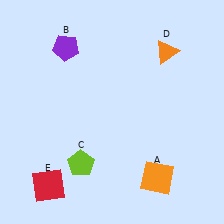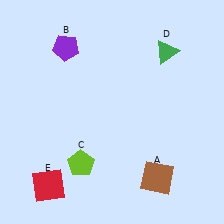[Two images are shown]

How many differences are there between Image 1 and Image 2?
There are 2 differences between the two images.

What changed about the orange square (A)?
In Image 1, A is orange. In Image 2, it changed to brown.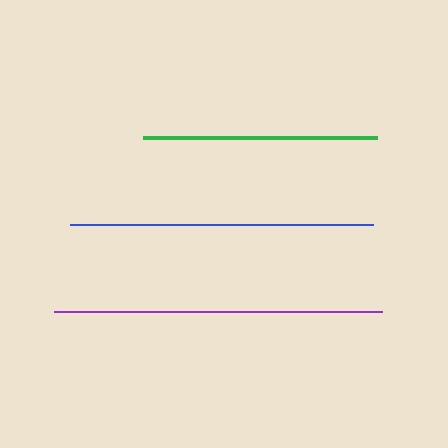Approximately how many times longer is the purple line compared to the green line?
The purple line is approximately 1.4 times the length of the green line.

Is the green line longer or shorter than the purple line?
The purple line is longer than the green line.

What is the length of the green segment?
The green segment is approximately 234 pixels long.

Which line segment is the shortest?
The green line is the shortest at approximately 234 pixels.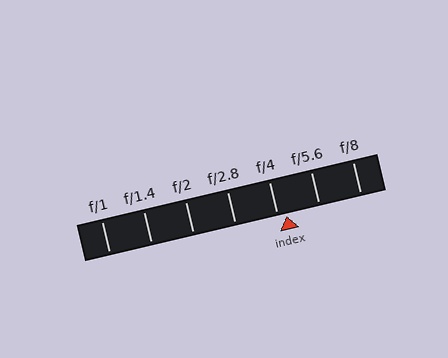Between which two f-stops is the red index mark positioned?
The index mark is between f/4 and f/5.6.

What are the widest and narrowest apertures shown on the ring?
The widest aperture shown is f/1 and the narrowest is f/8.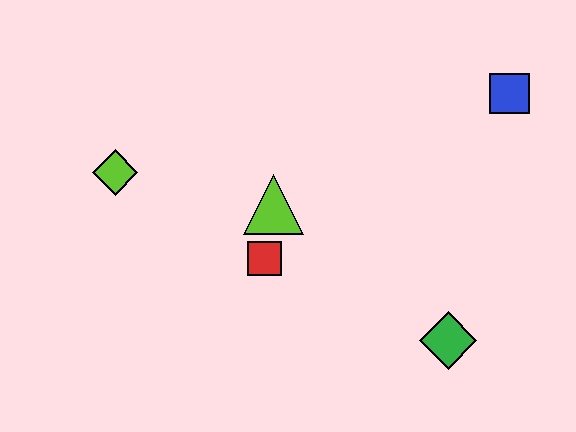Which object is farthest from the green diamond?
The lime diamond is farthest from the green diamond.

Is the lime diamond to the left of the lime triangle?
Yes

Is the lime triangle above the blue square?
No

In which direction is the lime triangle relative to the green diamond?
The lime triangle is to the left of the green diamond.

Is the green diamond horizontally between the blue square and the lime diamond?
Yes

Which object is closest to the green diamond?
The red square is closest to the green diamond.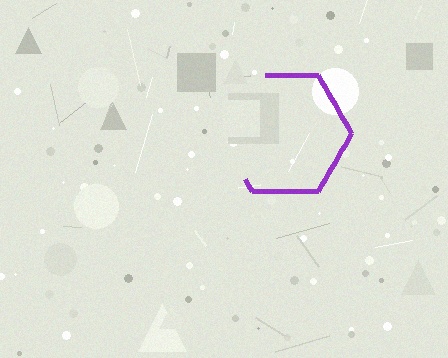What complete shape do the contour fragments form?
The contour fragments form a hexagon.